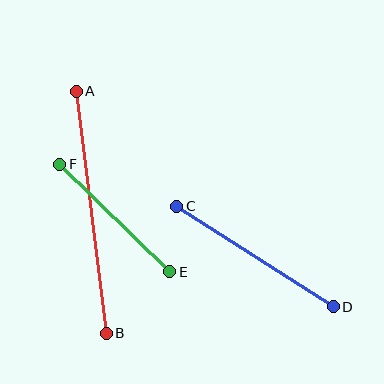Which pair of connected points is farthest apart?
Points A and B are farthest apart.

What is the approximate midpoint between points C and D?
The midpoint is at approximately (255, 257) pixels.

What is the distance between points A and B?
The distance is approximately 244 pixels.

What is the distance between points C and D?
The distance is approximately 186 pixels.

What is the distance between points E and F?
The distance is approximately 154 pixels.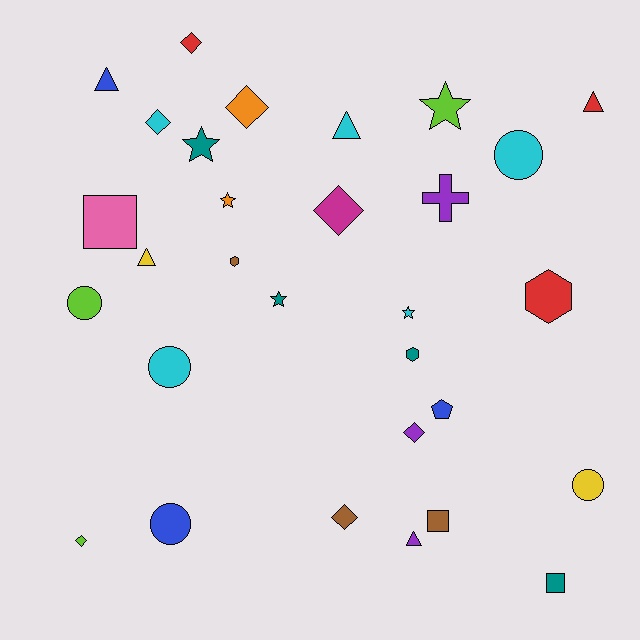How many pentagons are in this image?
There is 1 pentagon.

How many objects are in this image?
There are 30 objects.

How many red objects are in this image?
There are 3 red objects.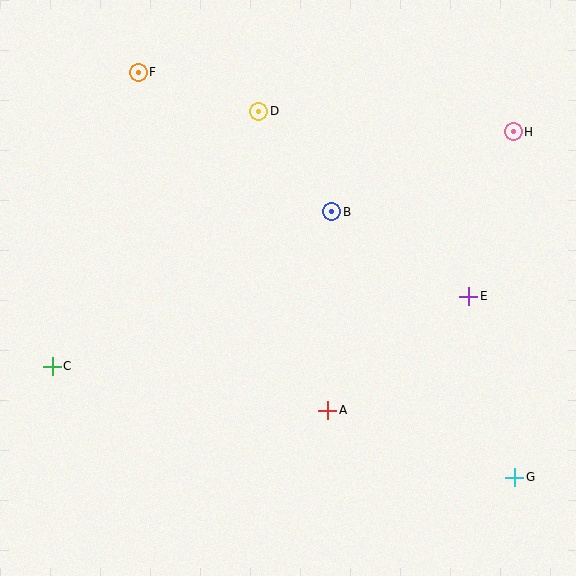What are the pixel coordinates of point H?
Point H is at (513, 132).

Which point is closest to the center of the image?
Point B at (332, 212) is closest to the center.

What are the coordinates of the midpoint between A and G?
The midpoint between A and G is at (421, 444).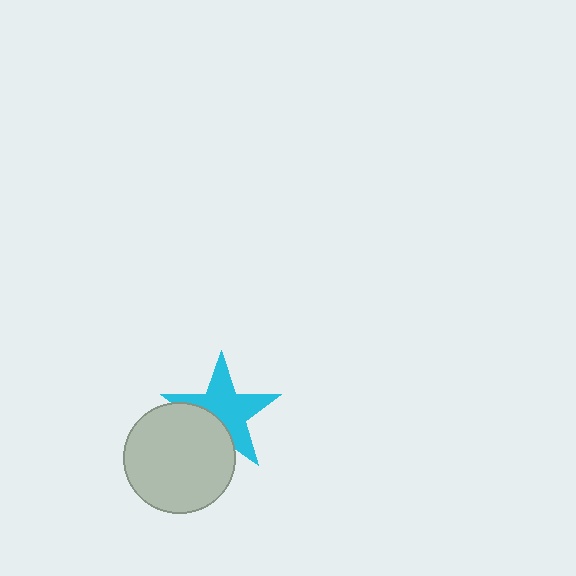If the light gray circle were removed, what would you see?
You would see the complete cyan star.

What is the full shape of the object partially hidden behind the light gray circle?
The partially hidden object is a cyan star.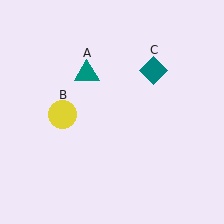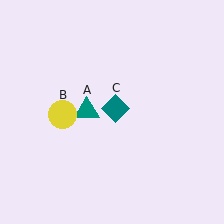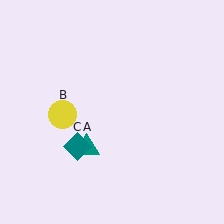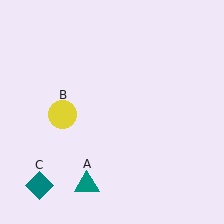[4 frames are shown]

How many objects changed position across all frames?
2 objects changed position: teal triangle (object A), teal diamond (object C).